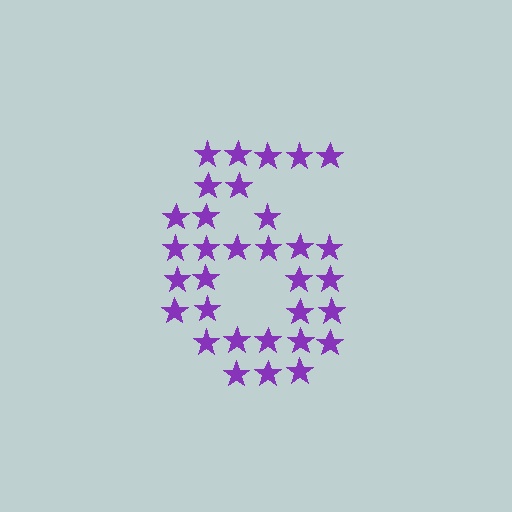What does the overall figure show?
The overall figure shows the digit 6.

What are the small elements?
The small elements are stars.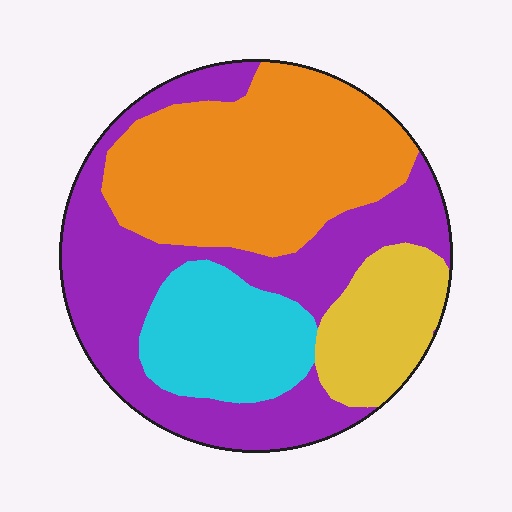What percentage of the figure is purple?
Purple covers roughly 35% of the figure.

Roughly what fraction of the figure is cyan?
Cyan takes up less than a sixth of the figure.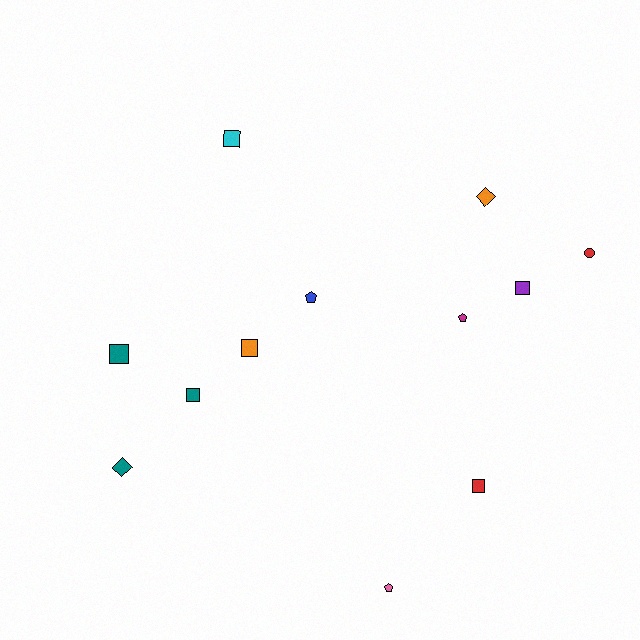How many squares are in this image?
There are 6 squares.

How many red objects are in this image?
There are 2 red objects.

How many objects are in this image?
There are 12 objects.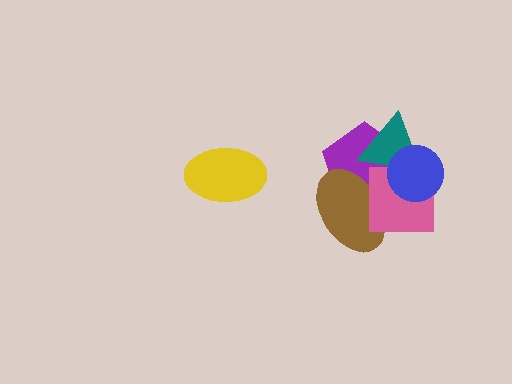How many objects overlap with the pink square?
4 objects overlap with the pink square.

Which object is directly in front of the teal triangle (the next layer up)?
The pink square is directly in front of the teal triangle.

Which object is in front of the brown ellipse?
The pink square is in front of the brown ellipse.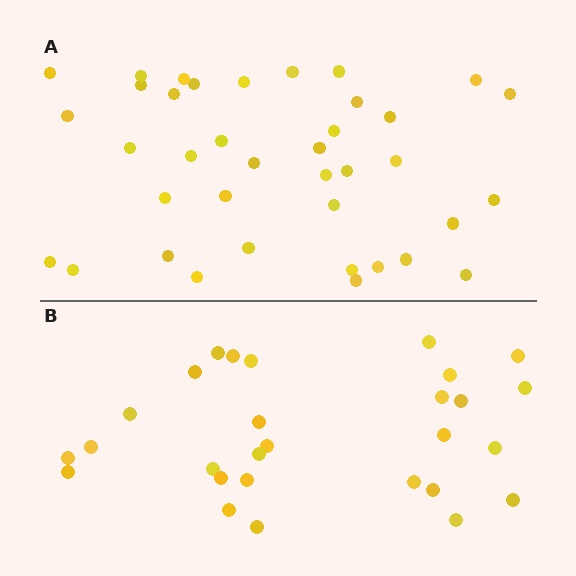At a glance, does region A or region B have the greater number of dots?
Region A (the top region) has more dots.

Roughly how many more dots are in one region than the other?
Region A has roughly 10 or so more dots than region B.